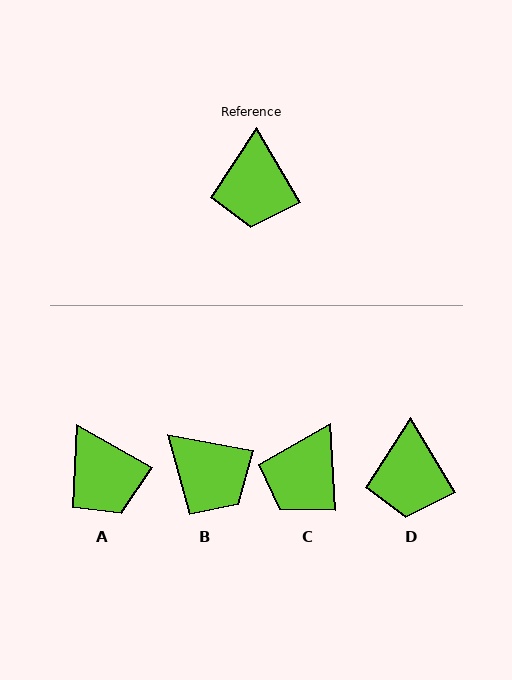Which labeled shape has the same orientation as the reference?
D.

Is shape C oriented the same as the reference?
No, it is off by about 27 degrees.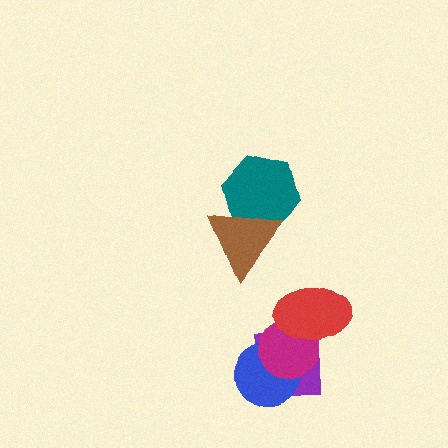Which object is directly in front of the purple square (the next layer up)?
The blue circle is directly in front of the purple square.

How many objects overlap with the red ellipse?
2 objects overlap with the red ellipse.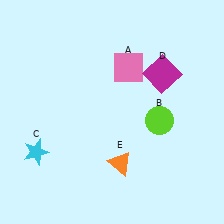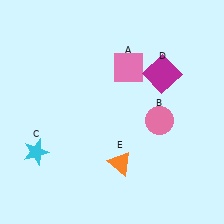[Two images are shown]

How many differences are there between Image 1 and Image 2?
There is 1 difference between the two images.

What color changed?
The circle (B) changed from lime in Image 1 to pink in Image 2.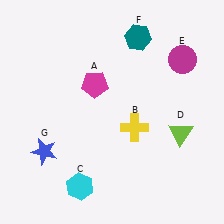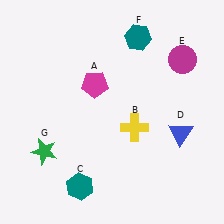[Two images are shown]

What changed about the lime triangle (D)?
In Image 1, D is lime. In Image 2, it changed to blue.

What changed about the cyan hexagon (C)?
In Image 1, C is cyan. In Image 2, it changed to teal.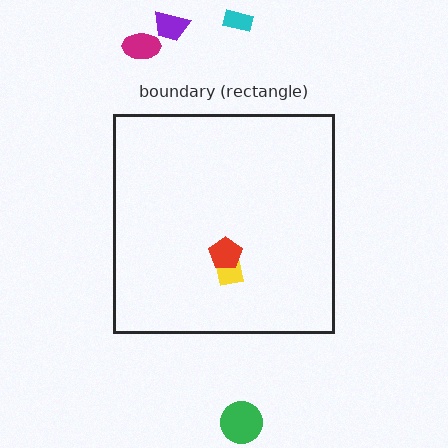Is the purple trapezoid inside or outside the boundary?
Outside.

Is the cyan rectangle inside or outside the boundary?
Outside.